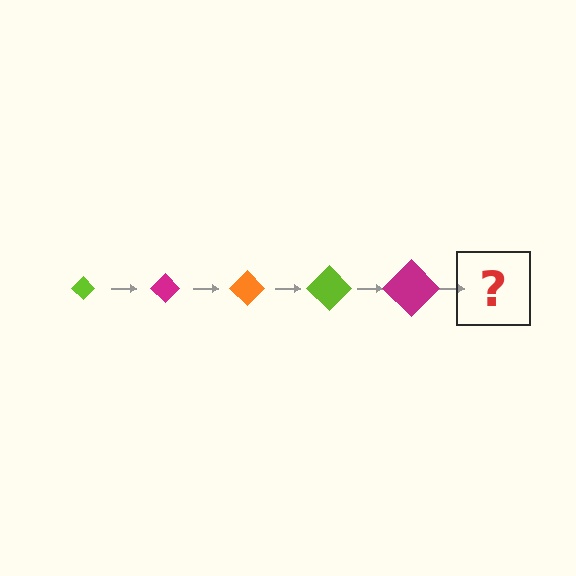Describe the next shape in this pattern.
It should be an orange diamond, larger than the previous one.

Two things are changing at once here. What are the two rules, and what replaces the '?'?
The two rules are that the diamond grows larger each step and the color cycles through lime, magenta, and orange. The '?' should be an orange diamond, larger than the previous one.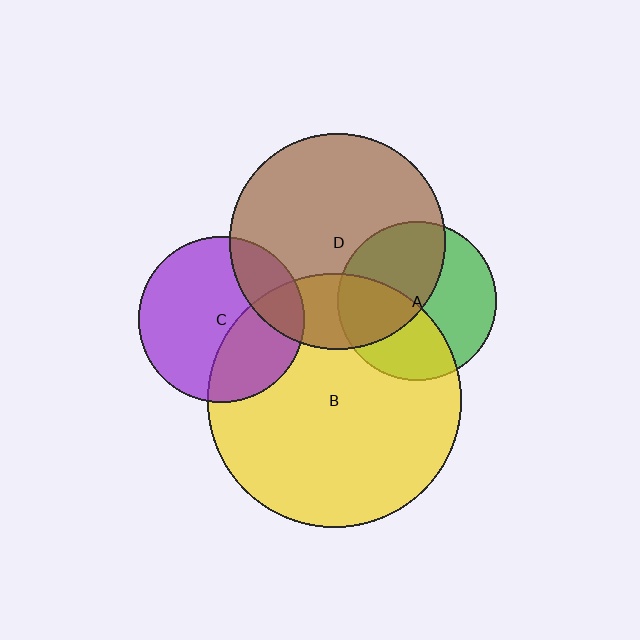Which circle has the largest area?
Circle B (yellow).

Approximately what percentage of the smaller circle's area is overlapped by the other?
Approximately 25%.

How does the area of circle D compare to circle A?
Approximately 1.9 times.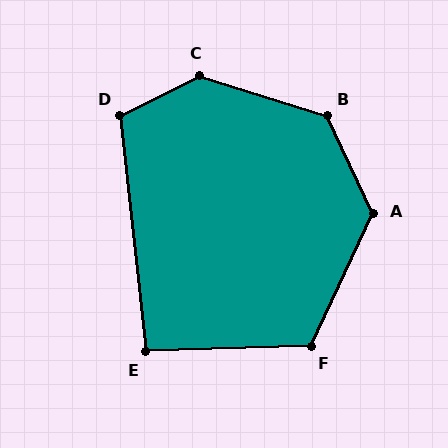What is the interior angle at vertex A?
Approximately 130 degrees (obtuse).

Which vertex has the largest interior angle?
C, at approximately 136 degrees.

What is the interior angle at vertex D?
Approximately 110 degrees (obtuse).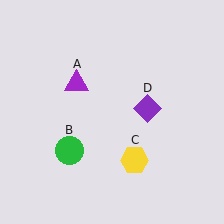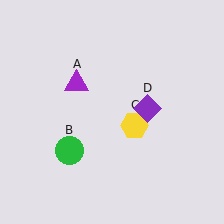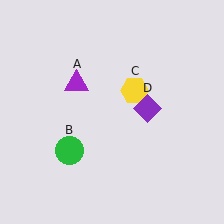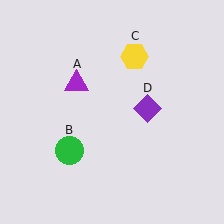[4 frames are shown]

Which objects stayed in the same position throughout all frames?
Purple triangle (object A) and green circle (object B) and purple diamond (object D) remained stationary.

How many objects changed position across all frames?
1 object changed position: yellow hexagon (object C).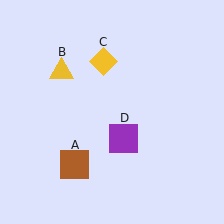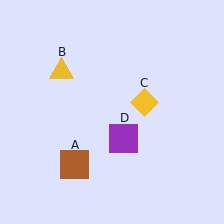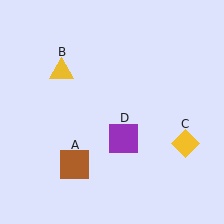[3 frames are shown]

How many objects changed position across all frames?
1 object changed position: yellow diamond (object C).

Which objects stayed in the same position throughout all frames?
Brown square (object A) and yellow triangle (object B) and purple square (object D) remained stationary.